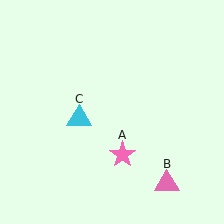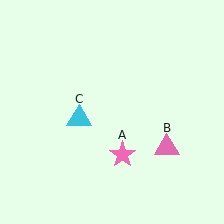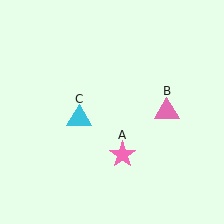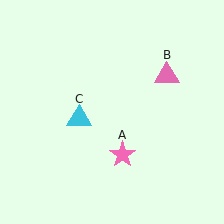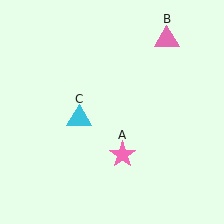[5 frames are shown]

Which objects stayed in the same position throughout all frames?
Pink star (object A) and cyan triangle (object C) remained stationary.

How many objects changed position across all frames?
1 object changed position: pink triangle (object B).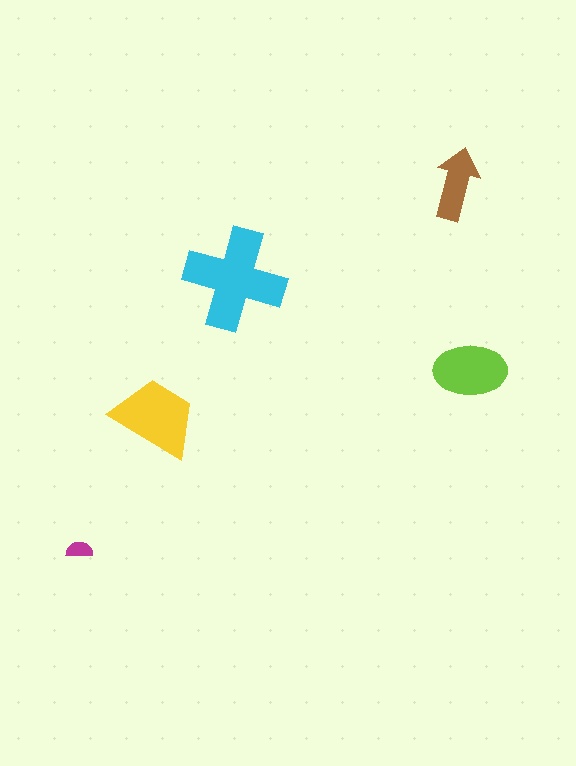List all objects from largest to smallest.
The cyan cross, the yellow trapezoid, the lime ellipse, the brown arrow, the magenta semicircle.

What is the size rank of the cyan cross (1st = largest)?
1st.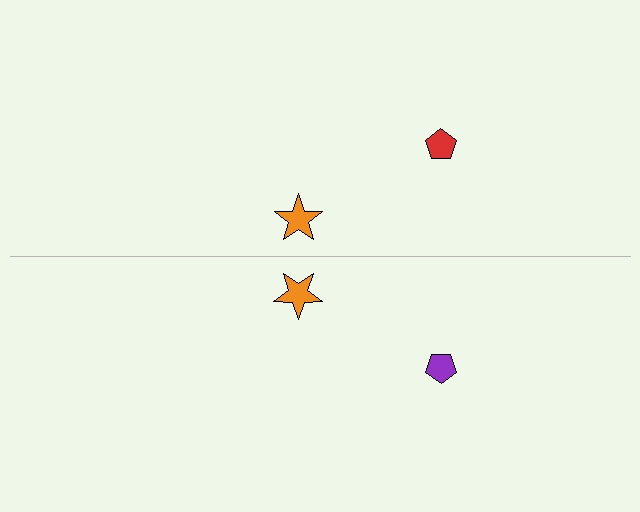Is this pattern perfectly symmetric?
No, the pattern is not perfectly symmetric. The purple pentagon on the bottom side breaks the symmetry — its mirror counterpart is red.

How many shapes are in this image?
There are 4 shapes in this image.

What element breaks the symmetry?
The purple pentagon on the bottom side breaks the symmetry — its mirror counterpart is red.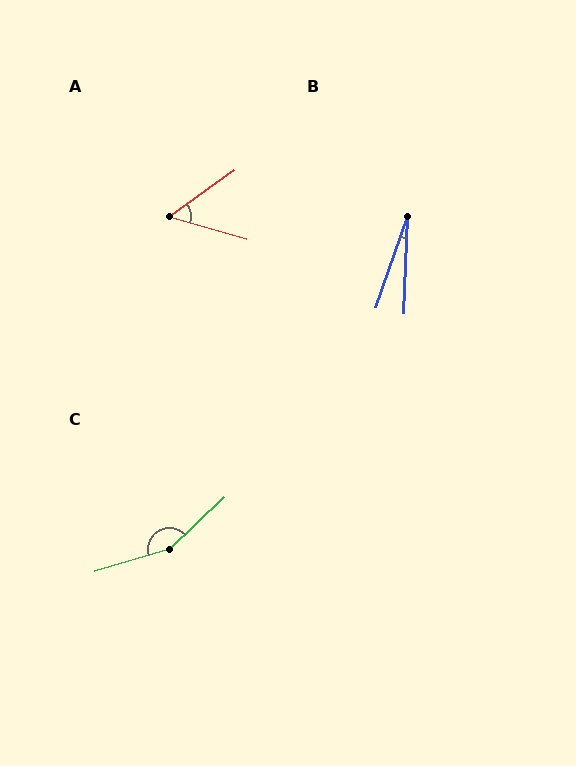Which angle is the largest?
C, at approximately 153 degrees.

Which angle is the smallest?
B, at approximately 17 degrees.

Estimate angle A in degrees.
Approximately 52 degrees.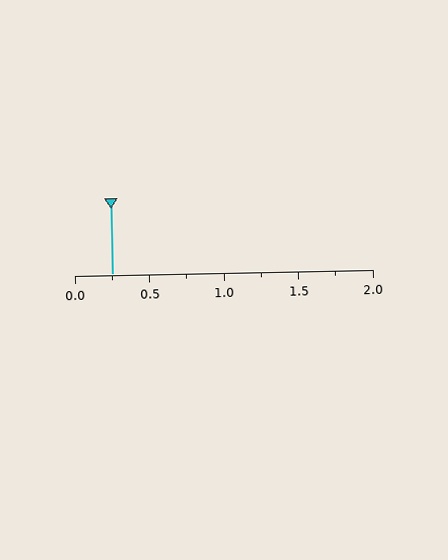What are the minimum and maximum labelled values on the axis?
The axis runs from 0.0 to 2.0.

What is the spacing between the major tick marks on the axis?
The major ticks are spaced 0.5 apart.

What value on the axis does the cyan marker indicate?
The marker indicates approximately 0.25.